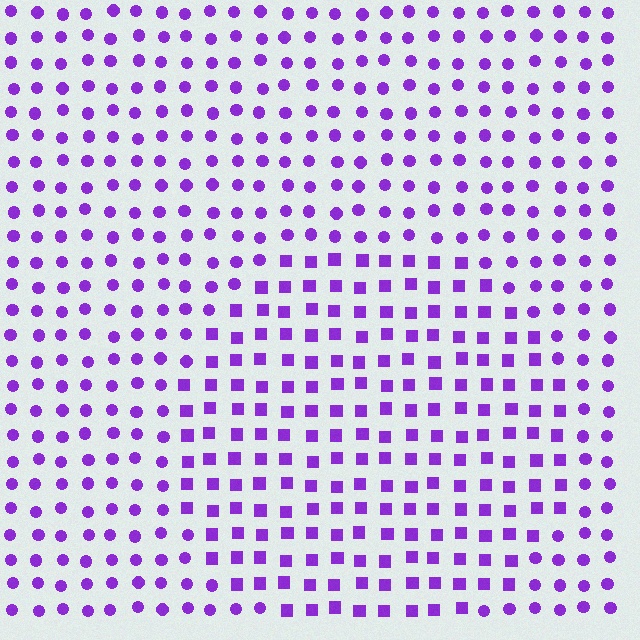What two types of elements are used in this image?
The image uses squares inside the circle region and circles outside it.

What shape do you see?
I see a circle.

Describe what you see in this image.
The image is filled with small purple elements arranged in a uniform grid. A circle-shaped region contains squares, while the surrounding area contains circles. The boundary is defined purely by the change in element shape.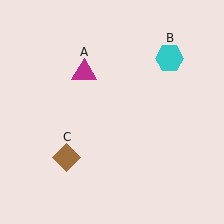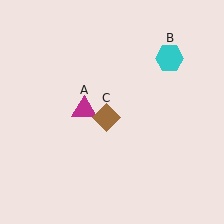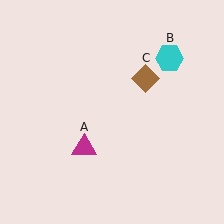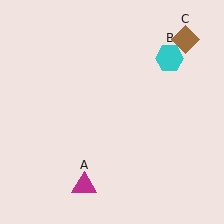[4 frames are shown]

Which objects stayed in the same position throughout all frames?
Cyan hexagon (object B) remained stationary.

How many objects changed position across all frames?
2 objects changed position: magenta triangle (object A), brown diamond (object C).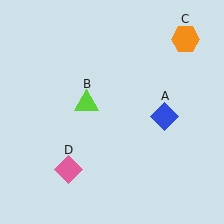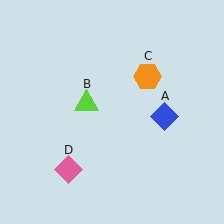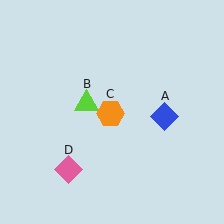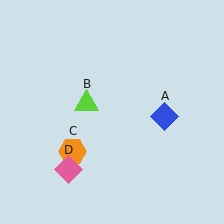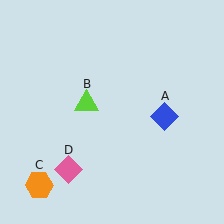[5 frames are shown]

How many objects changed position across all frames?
1 object changed position: orange hexagon (object C).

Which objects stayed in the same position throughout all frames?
Blue diamond (object A) and lime triangle (object B) and pink diamond (object D) remained stationary.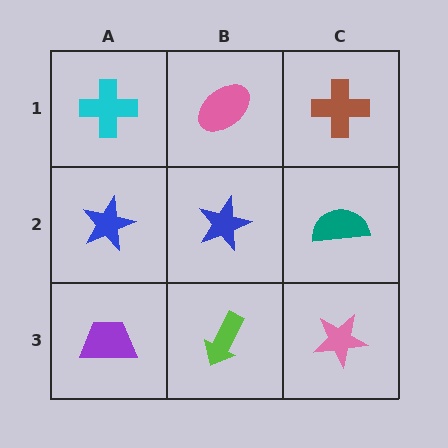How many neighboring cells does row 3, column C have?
2.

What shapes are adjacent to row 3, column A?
A blue star (row 2, column A), a lime arrow (row 3, column B).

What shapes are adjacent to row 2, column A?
A cyan cross (row 1, column A), a purple trapezoid (row 3, column A), a blue star (row 2, column B).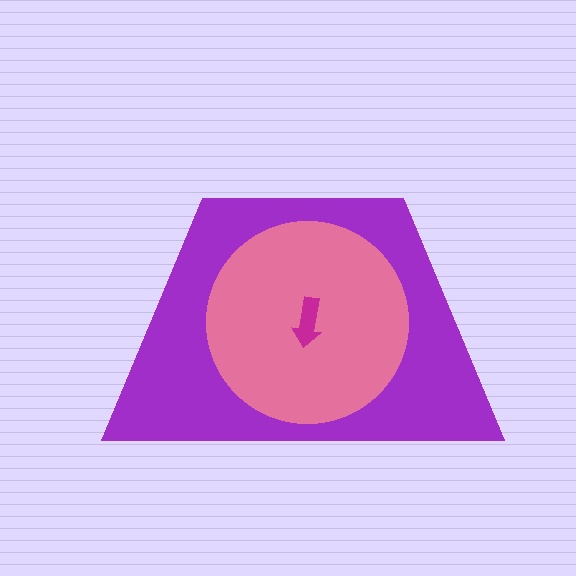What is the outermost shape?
The purple trapezoid.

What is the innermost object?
The magenta arrow.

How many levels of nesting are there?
3.